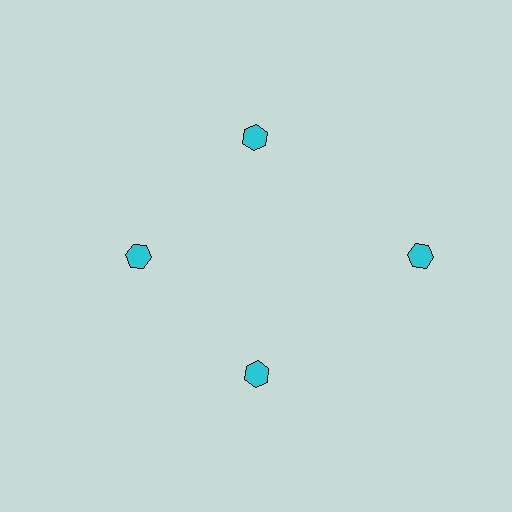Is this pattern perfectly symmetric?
No. The 4 cyan hexagons are arranged in a ring, but one element near the 3 o'clock position is pushed outward from the center, breaking the 4-fold rotational symmetry.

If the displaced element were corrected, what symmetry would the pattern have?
It would have 4-fold rotational symmetry — the pattern would map onto itself every 90 degrees.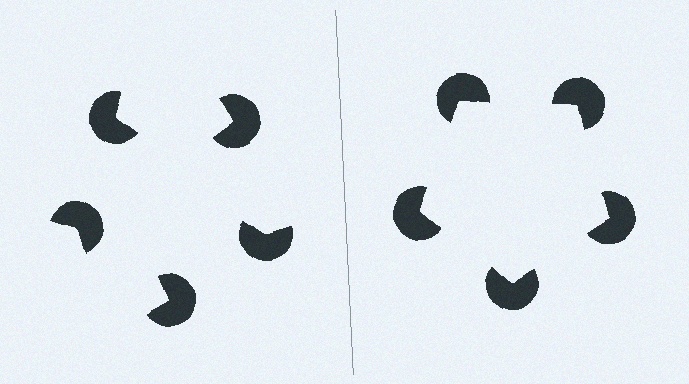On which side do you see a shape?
An illusory pentagon appears on the right side. On the left side the wedge cuts are rotated, so no coherent shape forms.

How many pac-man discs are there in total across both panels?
10 — 5 on each side.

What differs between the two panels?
The pac-man discs are positioned identically on both sides; only the wedge orientations differ. On the right they align to a pentagon; on the left they are misaligned.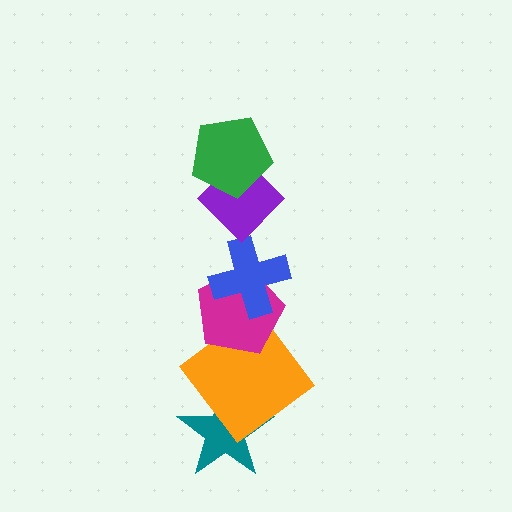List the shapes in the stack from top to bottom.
From top to bottom: the green pentagon, the purple diamond, the blue cross, the magenta pentagon, the orange diamond, the teal star.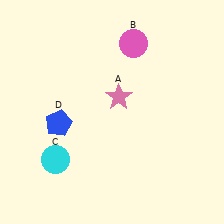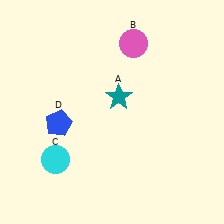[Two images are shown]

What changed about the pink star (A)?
In Image 1, A is pink. In Image 2, it changed to teal.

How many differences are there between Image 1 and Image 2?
There is 1 difference between the two images.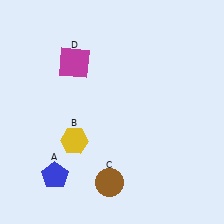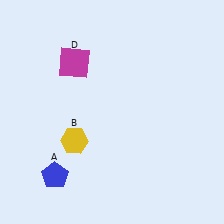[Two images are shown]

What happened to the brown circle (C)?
The brown circle (C) was removed in Image 2. It was in the bottom-left area of Image 1.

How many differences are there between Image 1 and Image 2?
There is 1 difference between the two images.